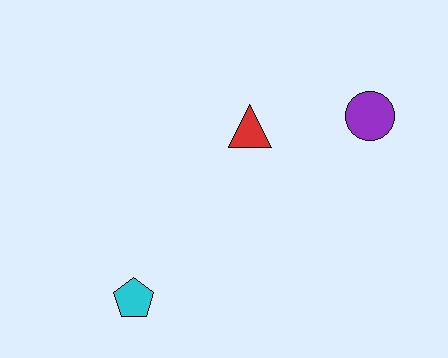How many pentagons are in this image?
There is 1 pentagon.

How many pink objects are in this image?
There are no pink objects.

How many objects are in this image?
There are 3 objects.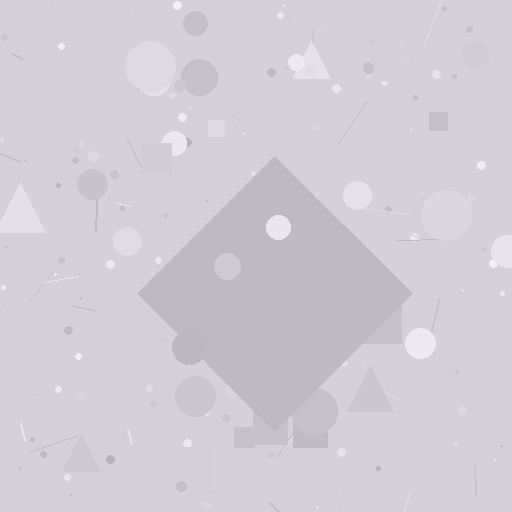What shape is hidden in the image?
A diamond is hidden in the image.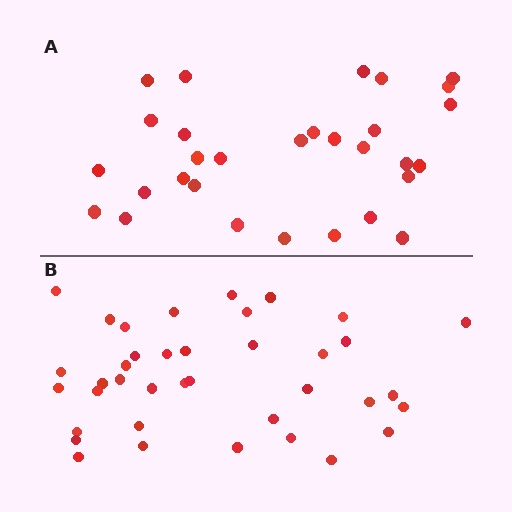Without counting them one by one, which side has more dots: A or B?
Region B (the bottom region) has more dots.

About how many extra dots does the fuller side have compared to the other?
Region B has roughly 8 or so more dots than region A.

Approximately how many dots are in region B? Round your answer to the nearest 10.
About 40 dots. (The exact count is 38, which rounds to 40.)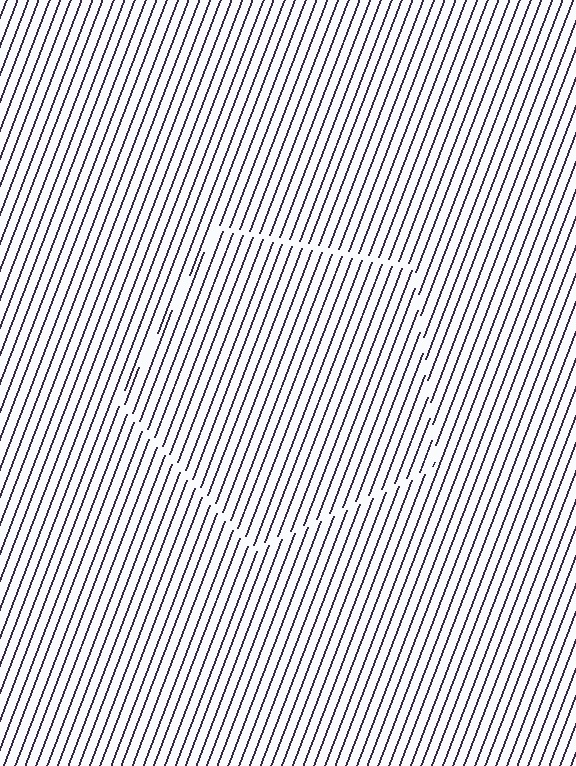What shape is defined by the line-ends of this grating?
An illusory pentagon. The interior of the shape contains the same grating, shifted by half a period — the contour is defined by the phase discontinuity where line-ends from the inner and outer gratings abut.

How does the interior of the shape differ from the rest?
The interior of the shape contains the same grating, shifted by half a period — the contour is defined by the phase discontinuity where line-ends from the inner and outer gratings abut.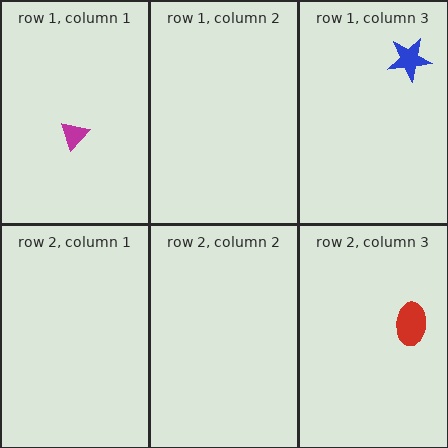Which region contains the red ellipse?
The row 2, column 3 region.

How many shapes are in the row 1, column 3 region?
1.